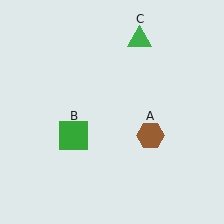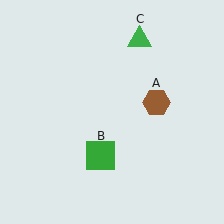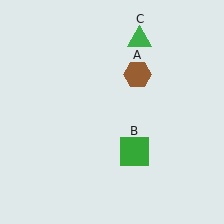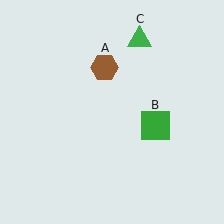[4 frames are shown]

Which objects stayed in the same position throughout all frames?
Green triangle (object C) remained stationary.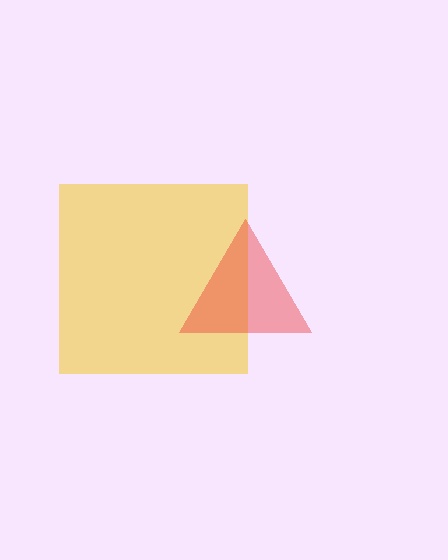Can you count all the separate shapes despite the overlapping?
Yes, there are 2 separate shapes.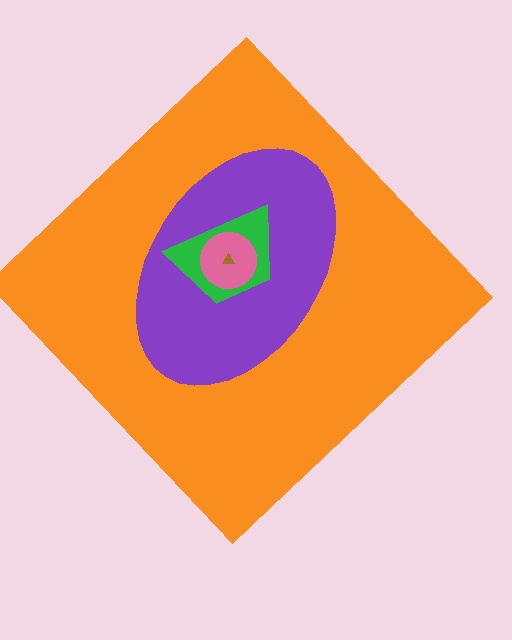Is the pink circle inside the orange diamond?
Yes.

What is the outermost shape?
The orange diamond.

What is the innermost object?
The brown triangle.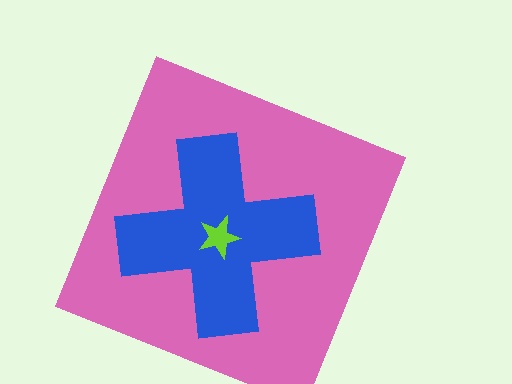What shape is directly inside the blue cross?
The lime star.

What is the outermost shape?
The pink square.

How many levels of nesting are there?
3.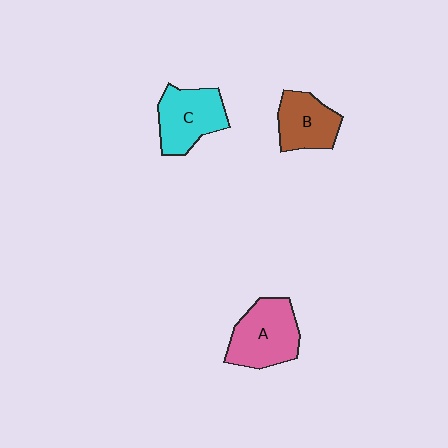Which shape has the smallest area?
Shape B (brown).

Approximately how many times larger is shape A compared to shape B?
Approximately 1.3 times.